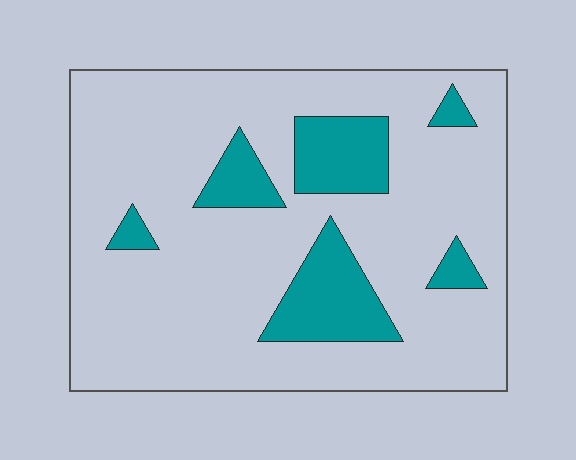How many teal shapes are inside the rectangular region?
6.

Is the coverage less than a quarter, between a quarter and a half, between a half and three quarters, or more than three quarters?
Less than a quarter.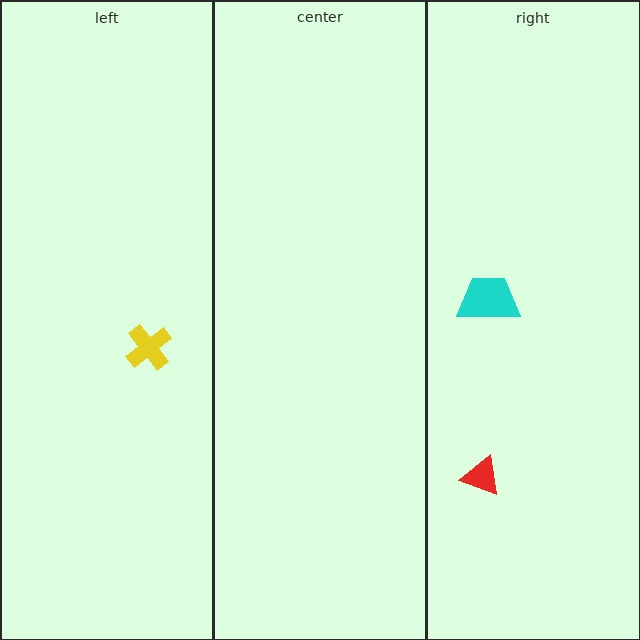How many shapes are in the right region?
2.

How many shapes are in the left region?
1.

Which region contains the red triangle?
The right region.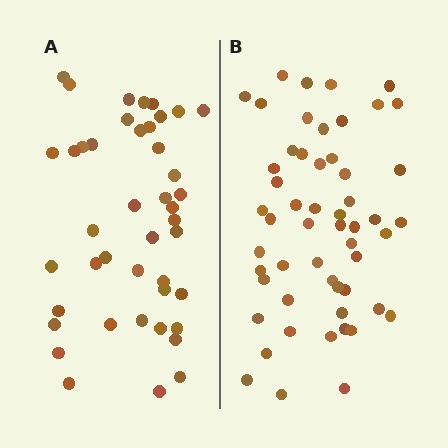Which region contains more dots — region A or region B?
Region B (the right region) has more dots.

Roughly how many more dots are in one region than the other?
Region B has roughly 12 or so more dots than region A.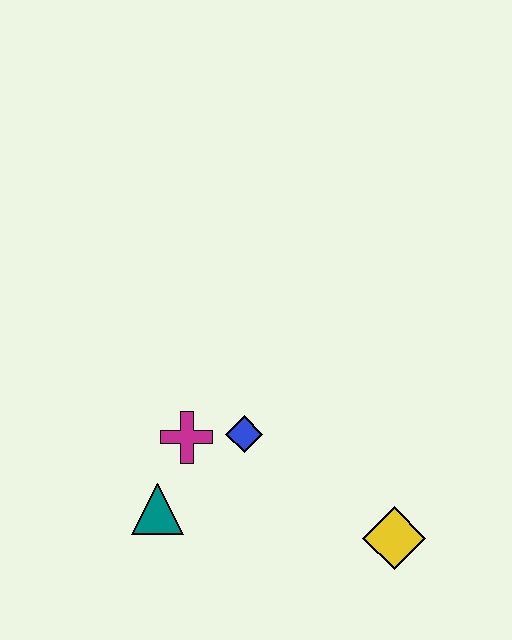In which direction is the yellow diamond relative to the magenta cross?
The yellow diamond is to the right of the magenta cross.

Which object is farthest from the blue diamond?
The yellow diamond is farthest from the blue diamond.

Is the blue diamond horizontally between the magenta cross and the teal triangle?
No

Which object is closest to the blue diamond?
The magenta cross is closest to the blue diamond.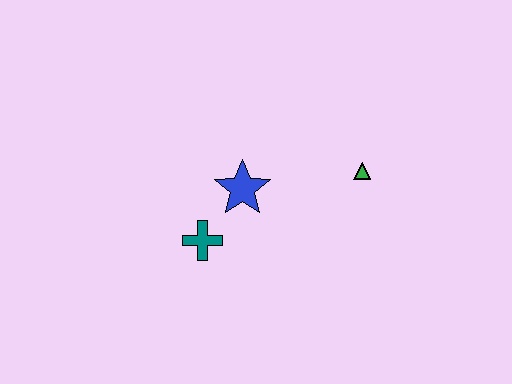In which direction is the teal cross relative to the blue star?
The teal cross is below the blue star.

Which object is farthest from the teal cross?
The green triangle is farthest from the teal cross.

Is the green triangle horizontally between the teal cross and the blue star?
No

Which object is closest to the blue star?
The teal cross is closest to the blue star.